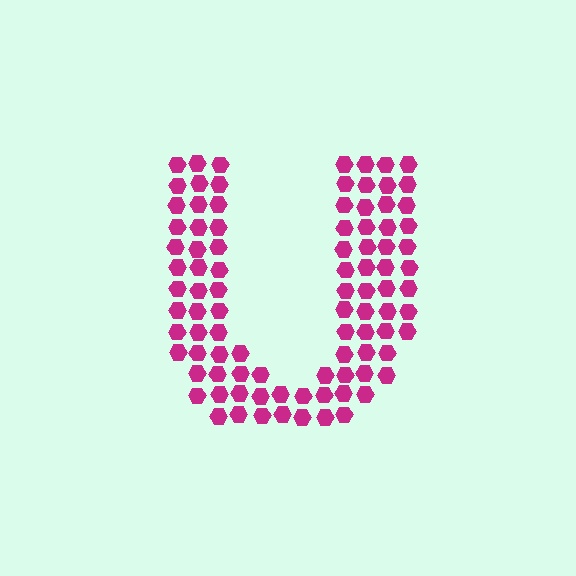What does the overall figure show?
The overall figure shows the letter U.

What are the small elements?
The small elements are hexagons.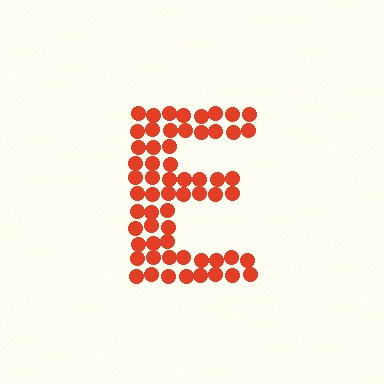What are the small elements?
The small elements are circles.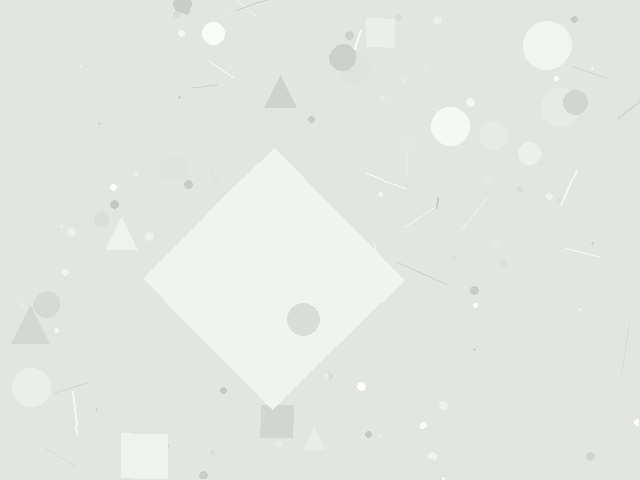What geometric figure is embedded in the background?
A diamond is embedded in the background.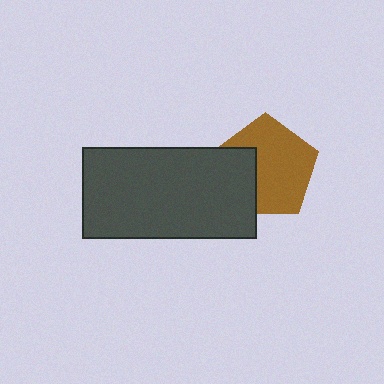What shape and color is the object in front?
The object in front is a dark gray rectangle.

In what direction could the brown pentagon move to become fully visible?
The brown pentagon could move right. That would shift it out from behind the dark gray rectangle entirely.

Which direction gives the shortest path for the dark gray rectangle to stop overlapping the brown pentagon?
Moving left gives the shortest separation.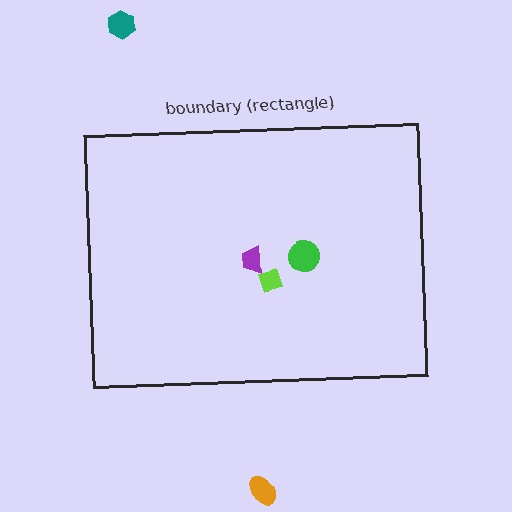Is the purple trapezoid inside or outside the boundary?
Inside.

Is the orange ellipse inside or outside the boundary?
Outside.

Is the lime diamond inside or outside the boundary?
Inside.